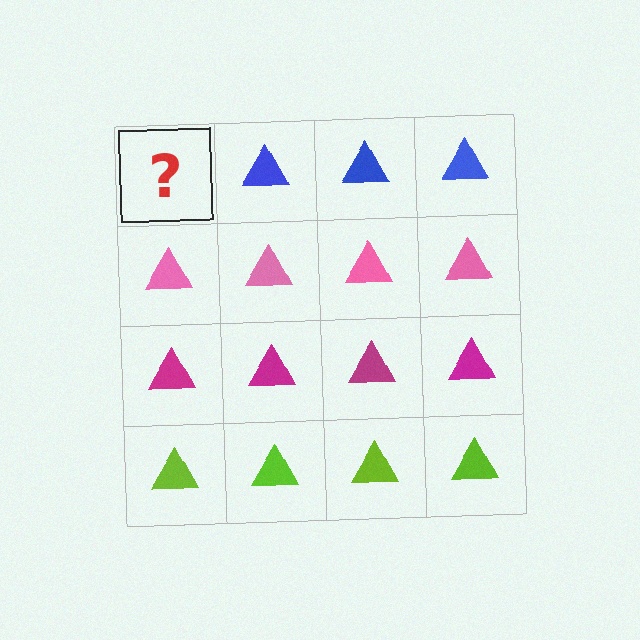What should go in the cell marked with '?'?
The missing cell should contain a blue triangle.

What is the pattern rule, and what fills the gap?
The rule is that each row has a consistent color. The gap should be filled with a blue triangle.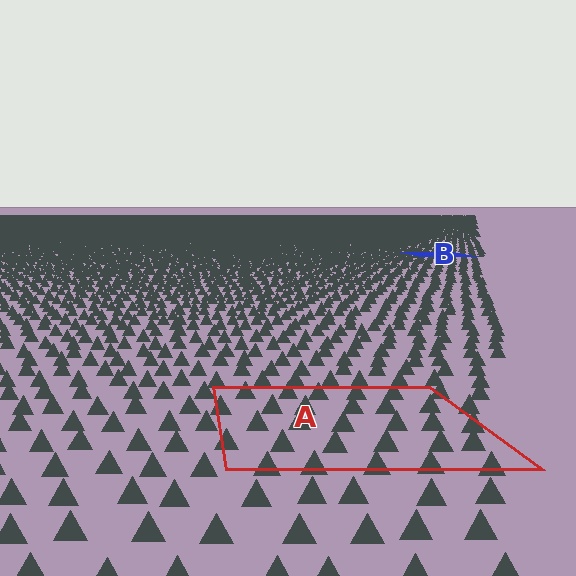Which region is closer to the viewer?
Region A is closer. The texture elements there are larger and more spread out.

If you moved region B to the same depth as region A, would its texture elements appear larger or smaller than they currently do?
They would appear larger. At a closer depth, the same texture elements are projected at a bigger on-screen size.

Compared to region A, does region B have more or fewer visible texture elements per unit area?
Region B has more texture elements per unit area — they are packed more densely because it is farther away.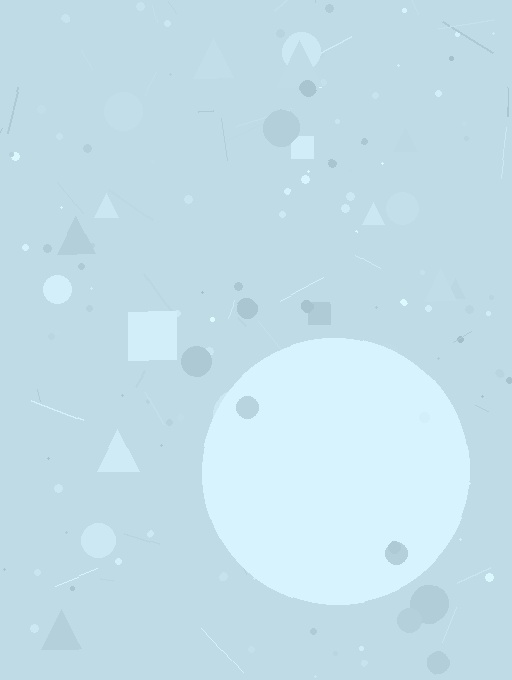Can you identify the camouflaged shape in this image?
The camouflaged shape is a circle.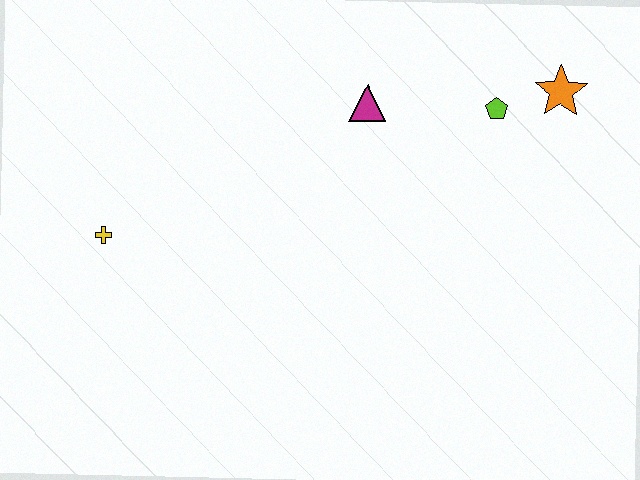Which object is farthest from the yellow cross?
The orange star is farthest from the yellow cross.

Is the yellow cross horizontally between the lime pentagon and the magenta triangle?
No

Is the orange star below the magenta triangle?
No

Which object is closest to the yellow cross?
The magenta triangle is closest to the yellow cross.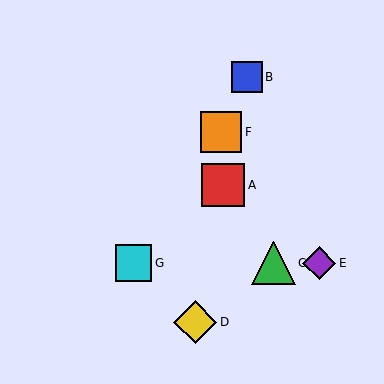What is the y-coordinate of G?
Object G is at y≈263.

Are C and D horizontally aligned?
No, C is at y≈263 and D is at y≈322.